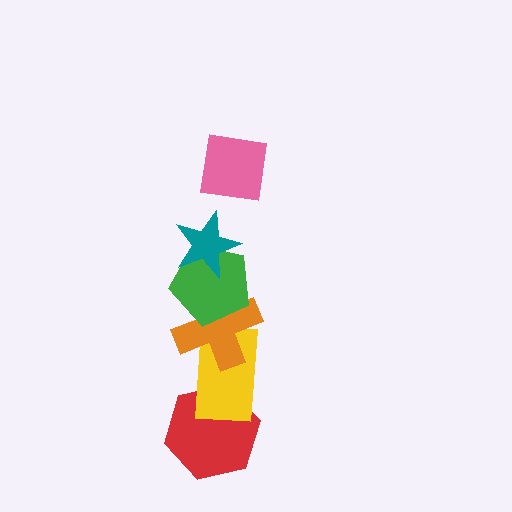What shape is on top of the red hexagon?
The yellow rectangle is on top of the red hexagon.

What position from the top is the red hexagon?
The red hexagon is 6th from the top.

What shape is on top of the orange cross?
The green pentagon is on top of the orange cross.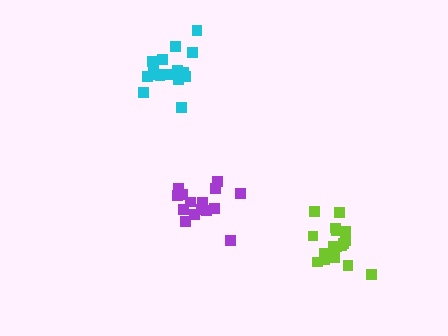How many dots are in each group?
Group 1: 18 dots, Group 2: 15 dots, Group 3: 17 dots (50 total).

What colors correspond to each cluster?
The clusters are colored: lime, purple, cyan.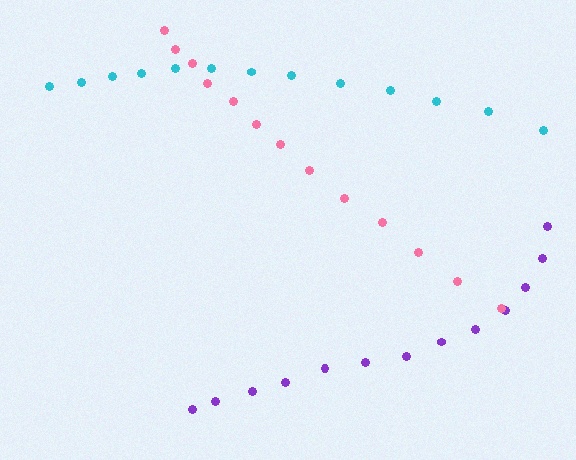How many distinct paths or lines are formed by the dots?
There are 3 distinct paths.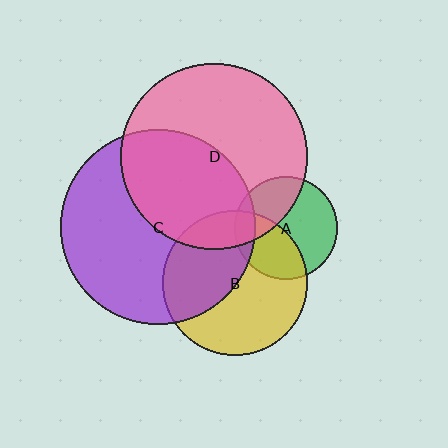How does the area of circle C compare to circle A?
Approximately 3.6 times.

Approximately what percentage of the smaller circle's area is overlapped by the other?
Approximately 35%.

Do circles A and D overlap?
Yes.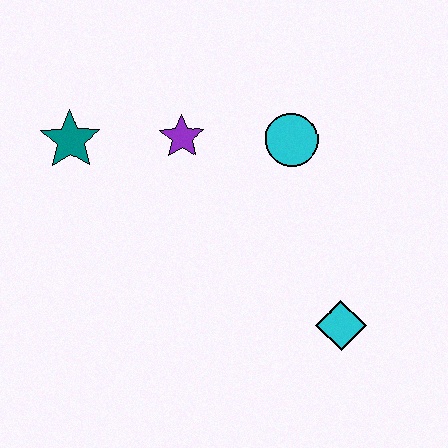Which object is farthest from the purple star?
The cyan diamond is farthest from the purple star.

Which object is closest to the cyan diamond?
The cyan circle is closest to the cyan diamond.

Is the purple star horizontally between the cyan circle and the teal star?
Yes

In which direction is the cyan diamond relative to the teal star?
The cyan diamond is to the right of the teal star.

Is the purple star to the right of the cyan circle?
No